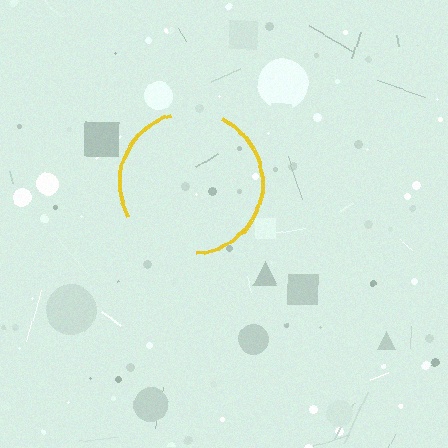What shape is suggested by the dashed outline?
The dashed outline suggests a circle.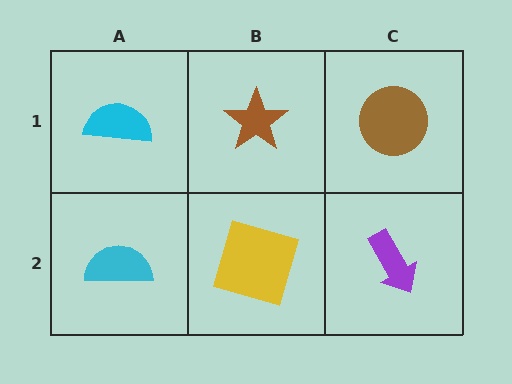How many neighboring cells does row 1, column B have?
3.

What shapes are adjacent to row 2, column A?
A cyan semicircle (row 1, column A), a yellow square (row 2, column B).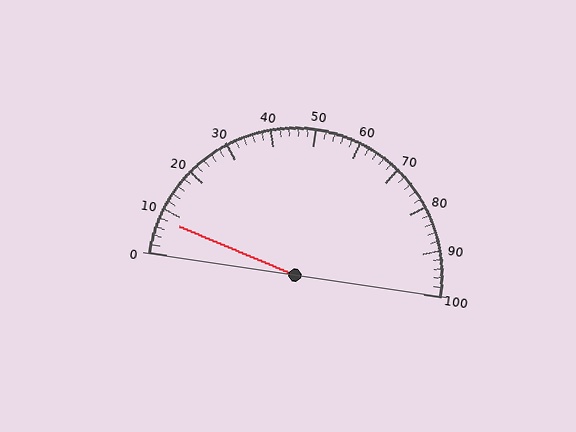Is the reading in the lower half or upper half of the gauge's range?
The reading is in the lower half of the range (0 to 100).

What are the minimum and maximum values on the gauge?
The gauge ranges from 0 to 100.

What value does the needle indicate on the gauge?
The needle indicates approximately 8.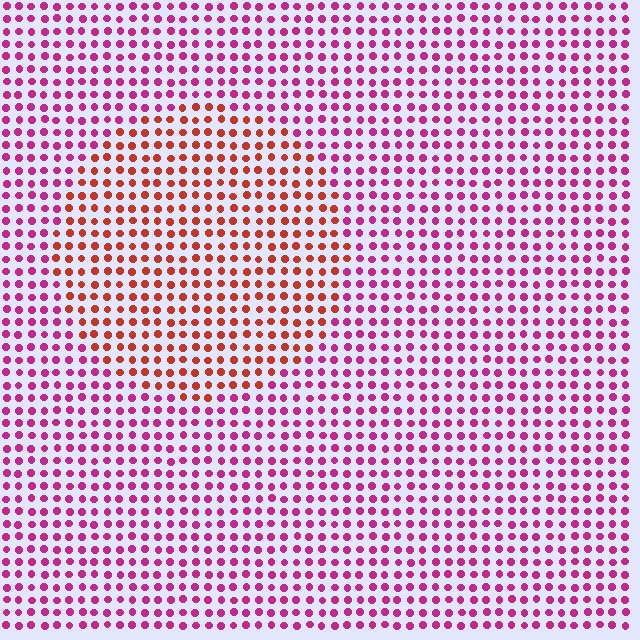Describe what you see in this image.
The image is filled with small magenta elements in a uniform arrangement. A circle-shaped region is visible where the elements are tinted to a slightly different hue, forming a subtle color boundary.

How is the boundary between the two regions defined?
The boundary is defined purely by a slight shift in hue (about 45 degrees). Spacing, size, and orientation are identical on both sides.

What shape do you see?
I see a circle.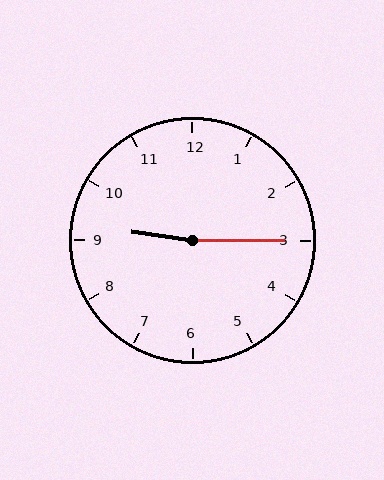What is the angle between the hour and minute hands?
Approximately 172 degrees.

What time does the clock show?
9:15.